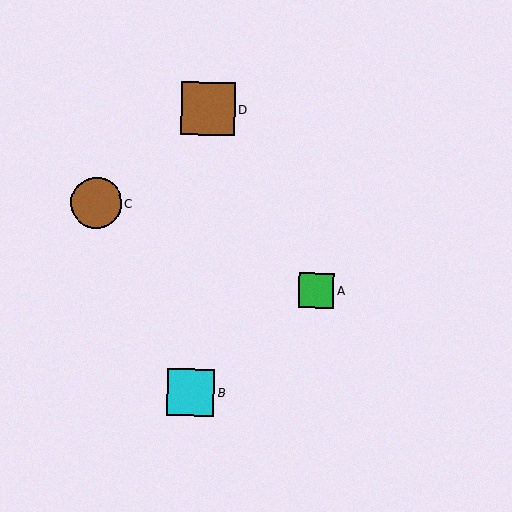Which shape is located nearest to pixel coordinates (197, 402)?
The cyan square (labeled B) at (191, 393) is nearest to that location.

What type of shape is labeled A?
Shape A is a green square.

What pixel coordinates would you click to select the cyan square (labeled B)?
Click at (191, 393) to select the cyan square B.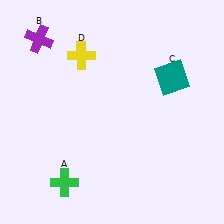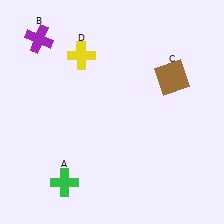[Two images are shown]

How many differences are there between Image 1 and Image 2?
There is 1 difference between the two images.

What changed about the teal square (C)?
In Image 1, C is teal. In Image 2, it changed to brown.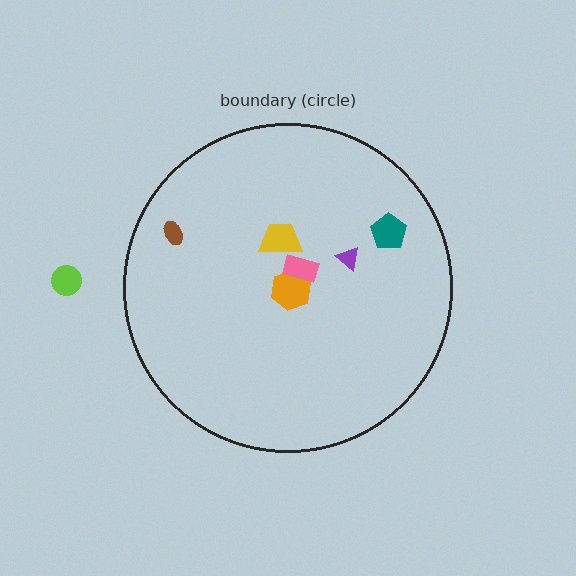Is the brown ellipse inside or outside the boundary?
Inside.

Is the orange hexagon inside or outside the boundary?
Inside.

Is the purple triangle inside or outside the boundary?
Inside.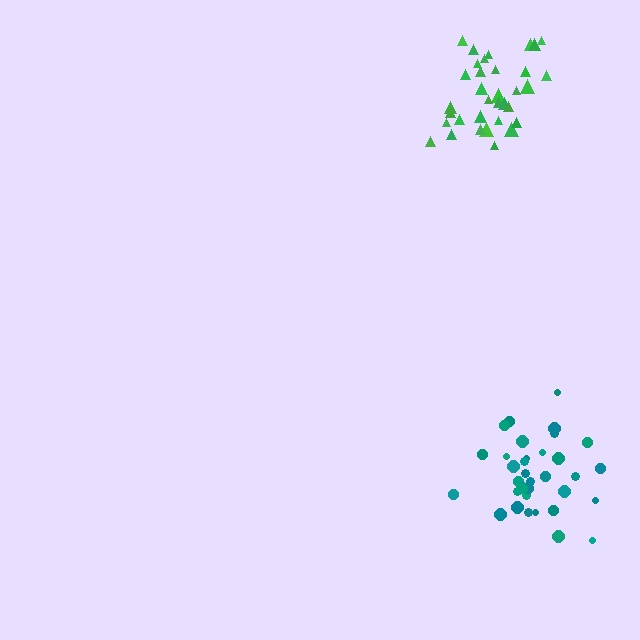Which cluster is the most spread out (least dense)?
Teal.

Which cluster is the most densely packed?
Green.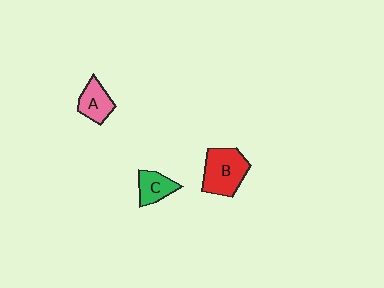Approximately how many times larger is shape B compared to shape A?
Approximately 1.6 times.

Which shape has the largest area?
Shape B (red).